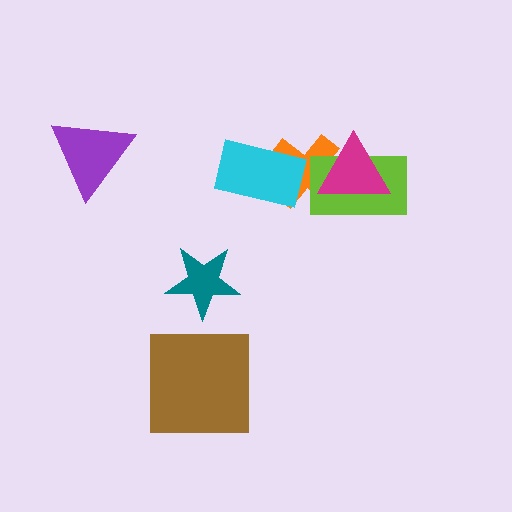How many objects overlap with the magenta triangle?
2 objects overlap with the magenta triangle.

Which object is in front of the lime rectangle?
The magenta triangle is in front of the lime rectangle.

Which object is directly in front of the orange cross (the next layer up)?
The lime rectangle is directly in front of the orange cross.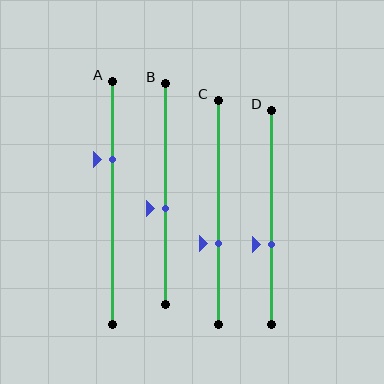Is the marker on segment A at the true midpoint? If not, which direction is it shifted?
No, the marker on segment A is shifted upward by about 18% of the segment length.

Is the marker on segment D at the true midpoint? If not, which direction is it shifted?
No, the marker on segment D is shifted downward by about 13% of the segment length.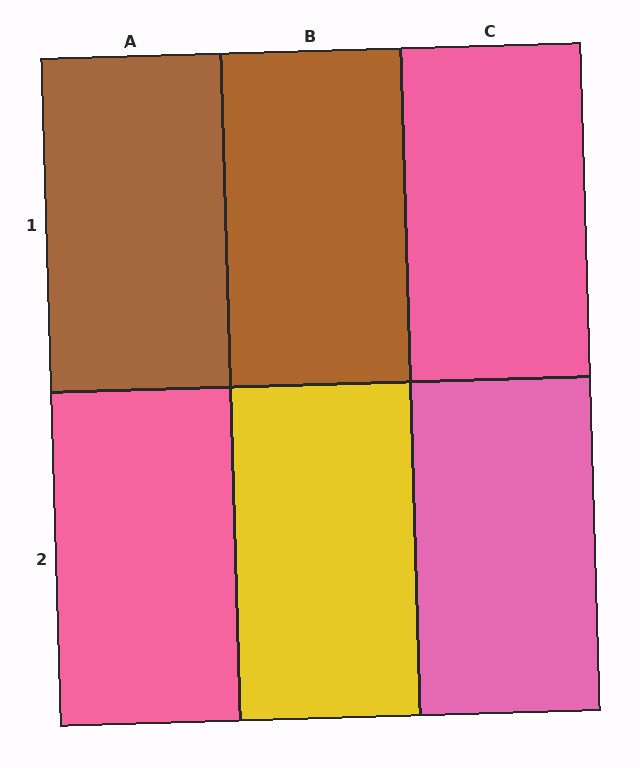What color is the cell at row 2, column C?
Pink.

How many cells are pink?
3 cells are pink.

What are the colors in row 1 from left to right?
Brown, brown, pink.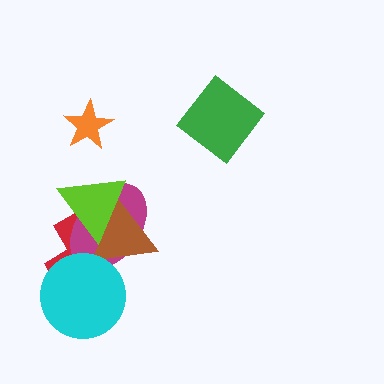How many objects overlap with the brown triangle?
4 objects overlap with the brown triangle.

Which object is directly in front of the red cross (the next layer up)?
The magenta ellipse is directly in front of the red cross.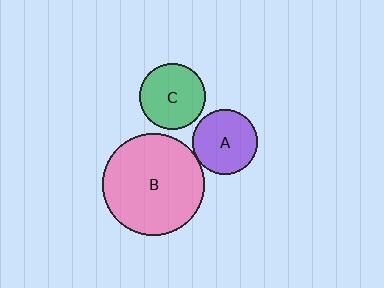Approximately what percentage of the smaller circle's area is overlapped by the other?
Approximately 5%.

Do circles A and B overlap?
Yes.